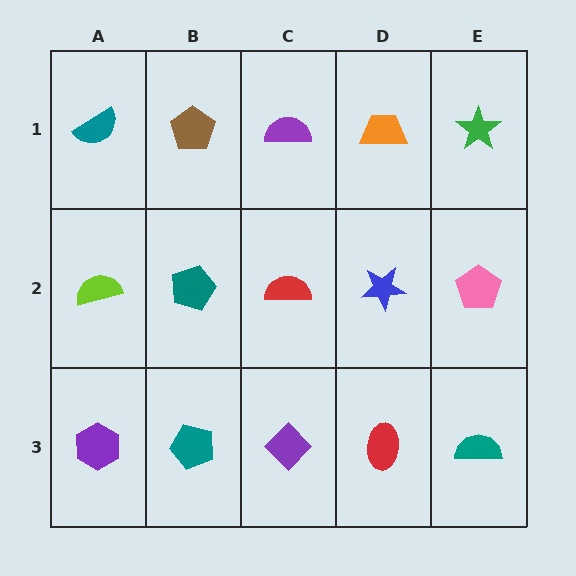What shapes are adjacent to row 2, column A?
A teal semicircle (row 1, column A), a purple hexagon (row 3, column A), a teal pentagon (row 2, column B).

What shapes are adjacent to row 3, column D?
A blue star (row 2, column D), a purple diamond (row 3, column C), a teal semicircle (row 3, column E).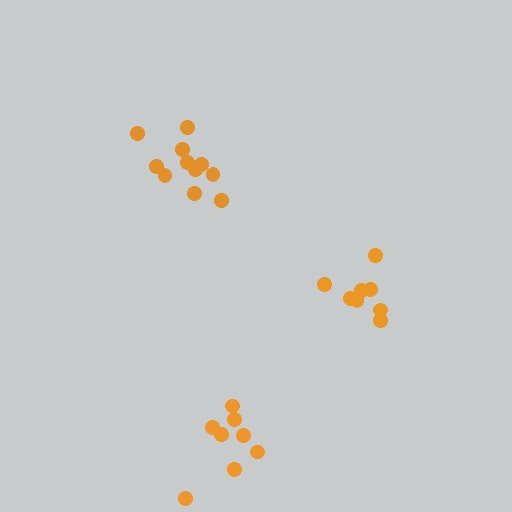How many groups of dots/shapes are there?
There are 3 groups.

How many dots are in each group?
Group 1: 8 dots, Group 2: 11 dots, Group 3: 8 dots (27 total).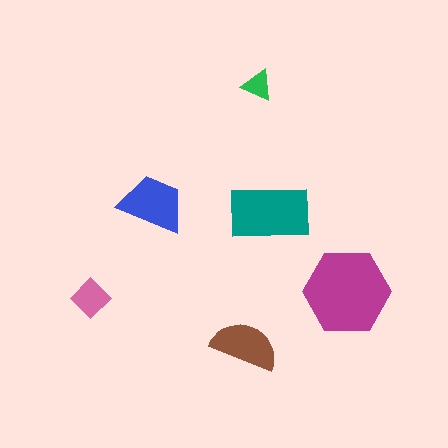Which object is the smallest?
The green triangle.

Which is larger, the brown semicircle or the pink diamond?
The brown semicircle.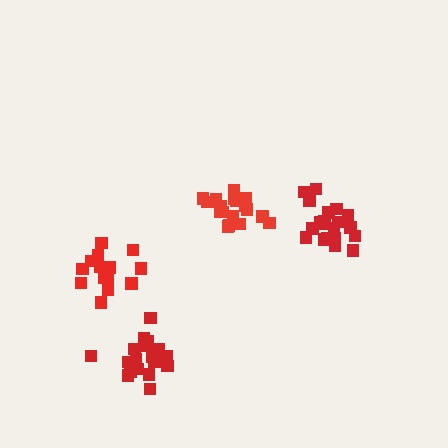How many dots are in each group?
Group 1: 20 dots, Group 2: 18 dots, Group 3: 15 dots, Group 4: 20 dots (73 total).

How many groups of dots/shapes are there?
There are 4 groups.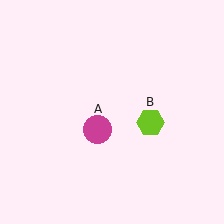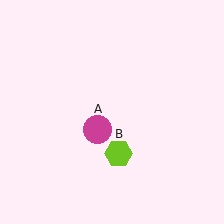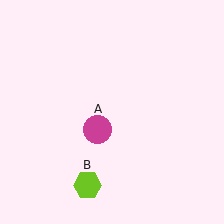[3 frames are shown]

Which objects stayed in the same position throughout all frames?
Magenta circle (object A) remained stationary.